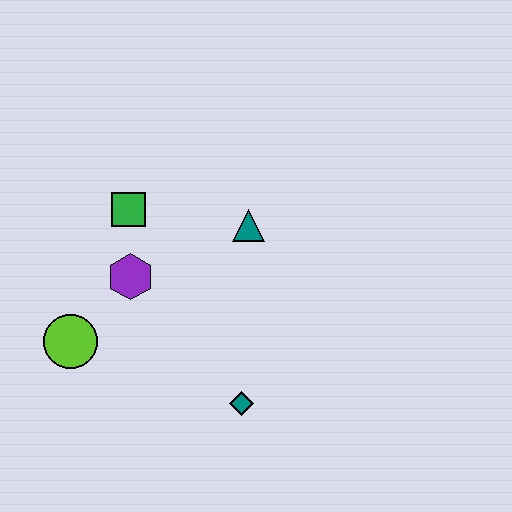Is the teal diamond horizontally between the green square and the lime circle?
No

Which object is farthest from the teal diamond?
The green square is farthest from the teal diamond.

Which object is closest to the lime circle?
The purple hexagon is closest to the lime circle.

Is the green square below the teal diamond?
No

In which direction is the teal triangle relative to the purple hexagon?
The teal triangle is to the right of the purple hexagon.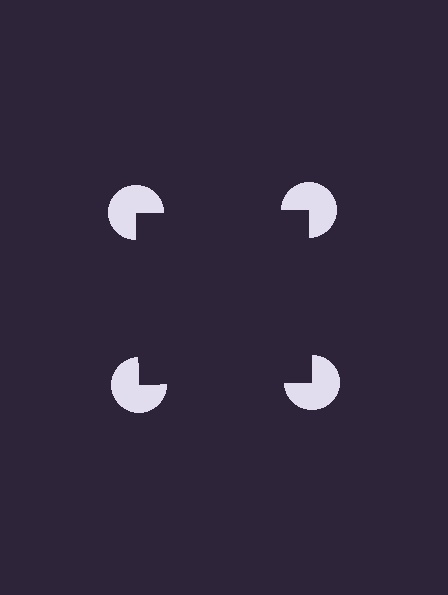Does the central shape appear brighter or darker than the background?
It typically appears slightly darker than the background, even though no actual brightness change is drawn.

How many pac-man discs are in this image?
There are 4 — one at each vertex of the illusory square.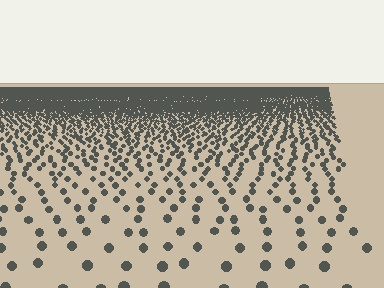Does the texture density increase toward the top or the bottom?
Density increases toward the top.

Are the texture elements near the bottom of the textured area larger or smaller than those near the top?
Larger. Near the bottom, elements are closer to the viewer and appear at a bigger on-screen size.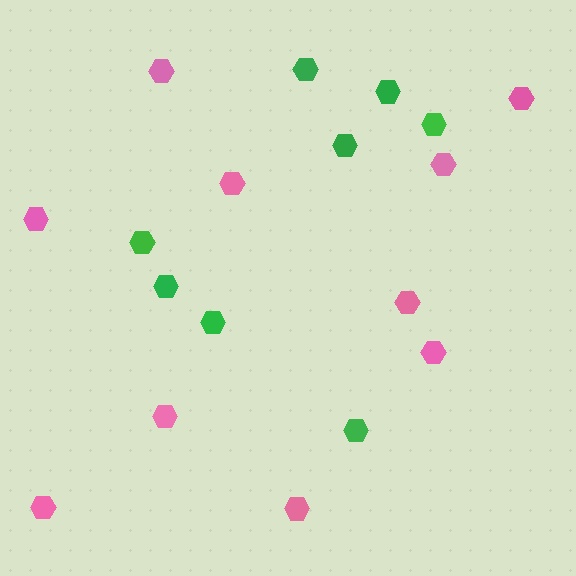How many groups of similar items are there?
There are 2 groups: one group of pink hexagons (10) and one group of green hexagons (8).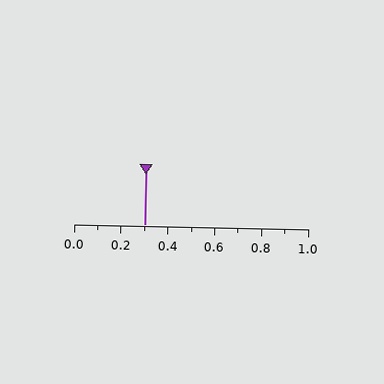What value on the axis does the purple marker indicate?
The marker indicates approximately 0.3.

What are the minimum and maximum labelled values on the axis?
The axis runs from 0.0 to 1.0.